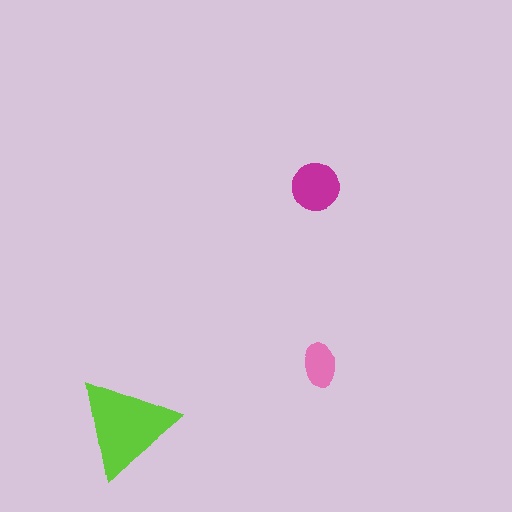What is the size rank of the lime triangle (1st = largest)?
1st.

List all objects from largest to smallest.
The lime triangle, the magenta circle, the pink ellipse.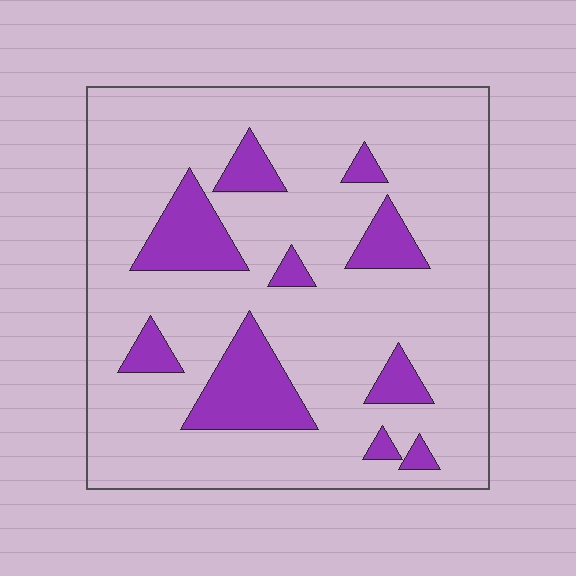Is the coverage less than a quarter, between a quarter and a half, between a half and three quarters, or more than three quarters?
Less than a quarter.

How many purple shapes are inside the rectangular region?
10.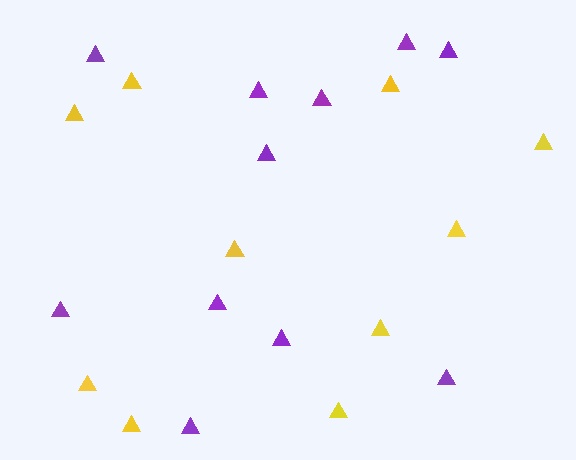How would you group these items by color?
There are 2 groups: one group of yellow triangles (10) and one group of purple triangles (11).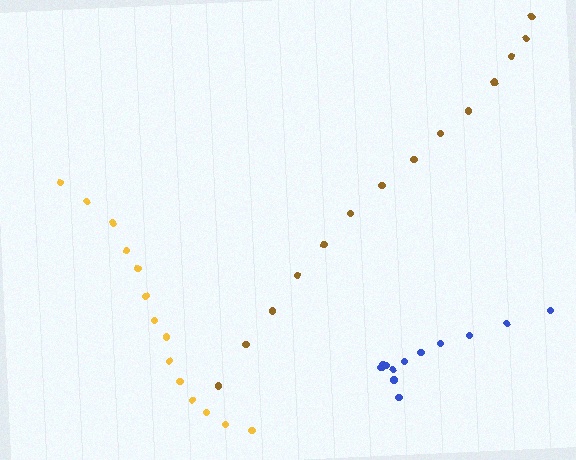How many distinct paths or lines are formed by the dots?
There are 3 distinct paths.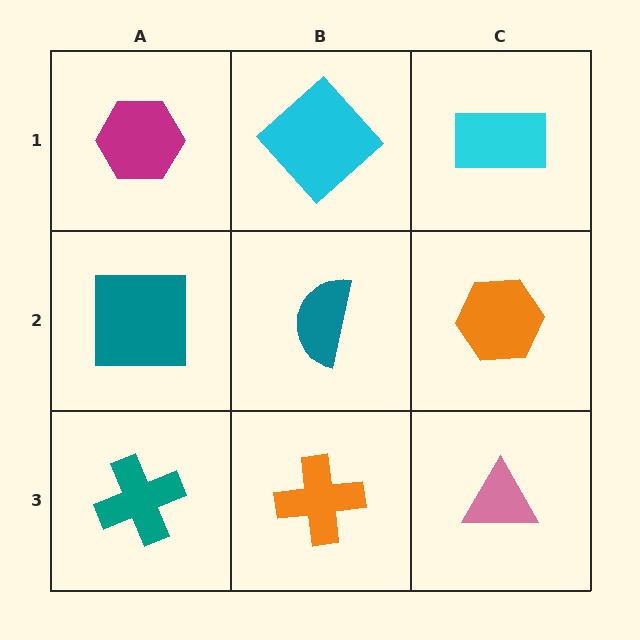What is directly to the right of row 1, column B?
A cyan rectangle.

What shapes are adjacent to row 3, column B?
A teal semicircle (row 2, column B), a teal cross (row 3, column A), a pink triangle (row 3, column C).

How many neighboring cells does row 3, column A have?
2.